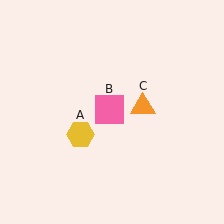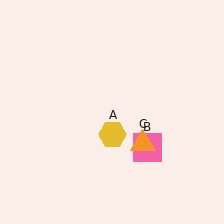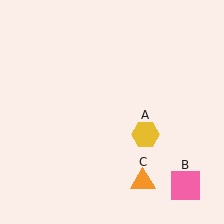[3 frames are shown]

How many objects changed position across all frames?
3 objects changed position: yellow hexagon (object A), pink square (object B), orange triangle (object C).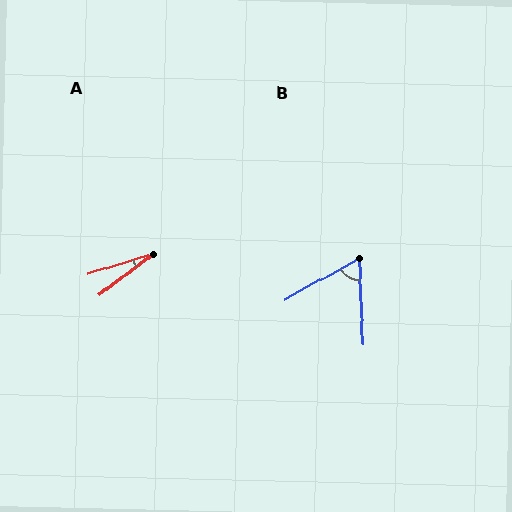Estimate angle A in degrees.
Approximately 20 degrees.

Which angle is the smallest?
A, at approximately 20 degrees.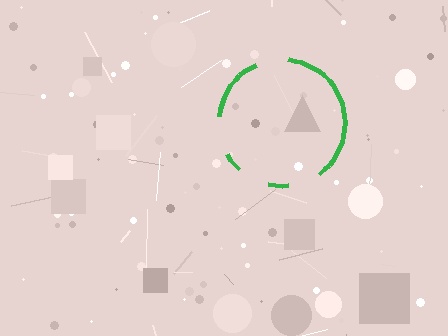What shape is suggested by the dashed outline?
The dashed outline suggests a circle.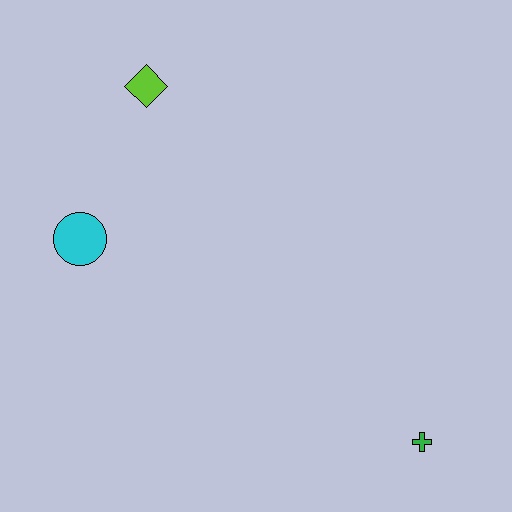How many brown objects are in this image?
There are no brown objects.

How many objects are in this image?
There are 3 objects.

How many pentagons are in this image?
There are no pentagons.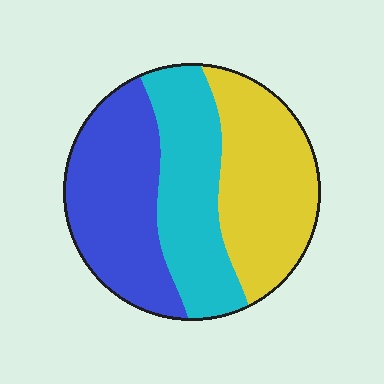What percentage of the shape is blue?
Blue takes up between a third and a half of the shape.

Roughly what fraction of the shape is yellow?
Yellow takes up about one third (1/3) of the shape.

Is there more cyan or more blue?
Blue.